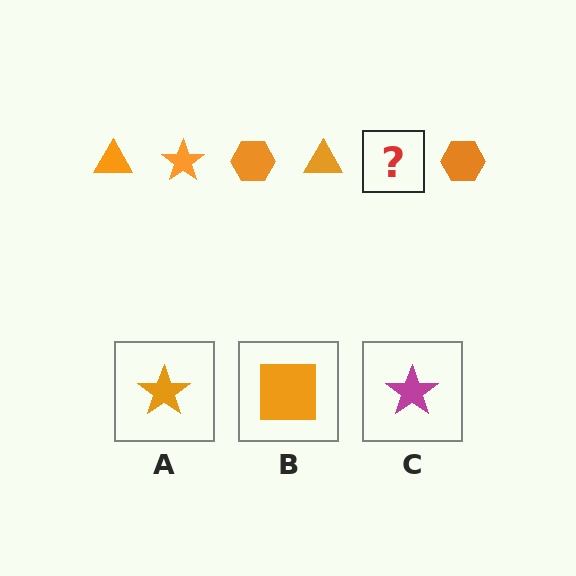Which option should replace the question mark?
Option A.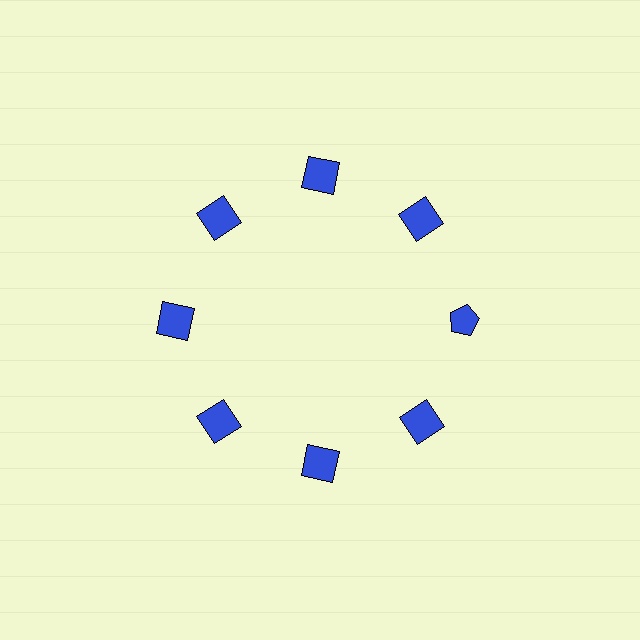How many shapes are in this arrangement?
There are 8 shapes arranged in a ring pattern.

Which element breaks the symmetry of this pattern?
The blue pentagon at roughly the 3 o'clock position breaks the symmetry. All other shapes are blue squares.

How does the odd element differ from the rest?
It has a different shape: pentagon instead of square.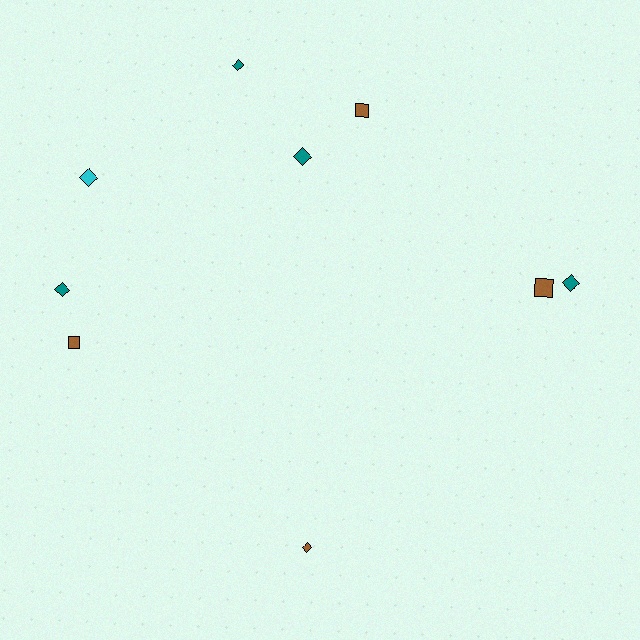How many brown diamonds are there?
There is 1 brown diamond.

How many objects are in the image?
There are 9 objects.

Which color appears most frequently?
Teal, with 4 objects.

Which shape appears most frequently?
Diamond, with 6 objects.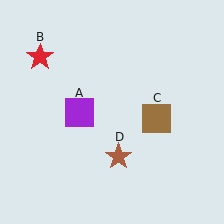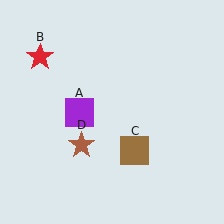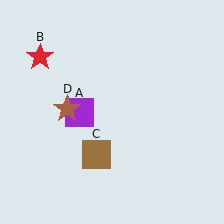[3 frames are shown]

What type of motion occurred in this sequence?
The brown square (object C), brown star (object D) rotated clockwise around the center of the scene.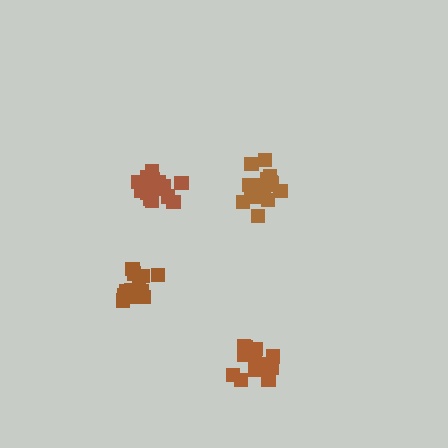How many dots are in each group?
Group 1: 16 dots, Group 2: 16 dots, Group 3: 14 dots, Group 4: 15 dots (61 total).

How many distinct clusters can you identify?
There are 4 distinct clusters.